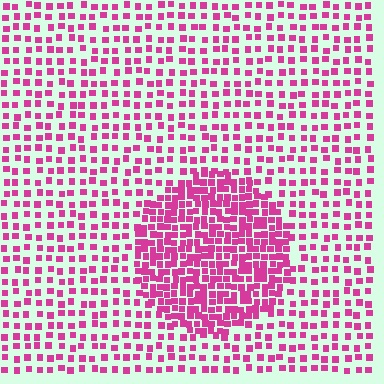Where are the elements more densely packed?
The elements are more densely packed inside the circle boundary.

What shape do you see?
I see a circle.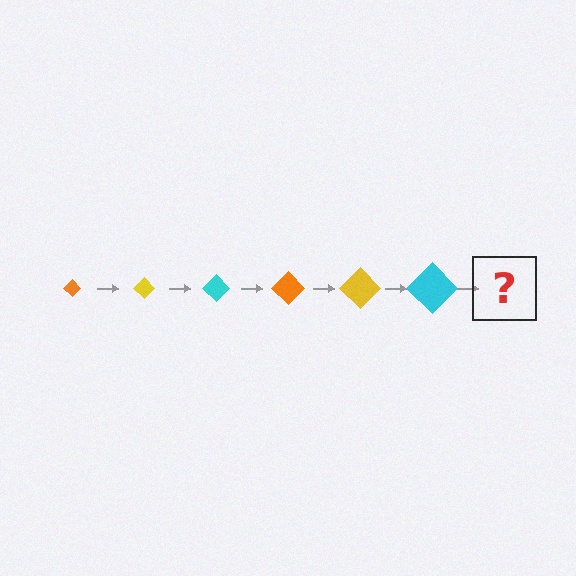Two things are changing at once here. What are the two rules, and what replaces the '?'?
The two rules are that the diamond grows larger each step and the color cycles through orange, yellow, and cyan. The '?' should be an orange diamond, larger than the previous one.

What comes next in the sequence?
The next element should be an orange diamond, larger than the previous one.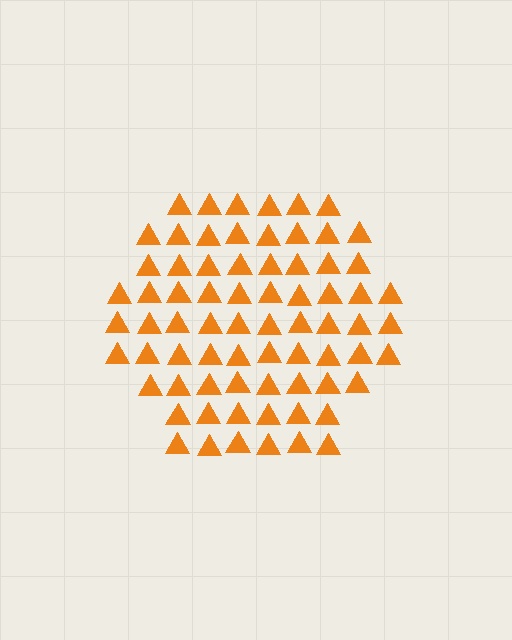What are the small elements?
The small elements are triangles.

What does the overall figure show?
The overall figure shows a hexagon.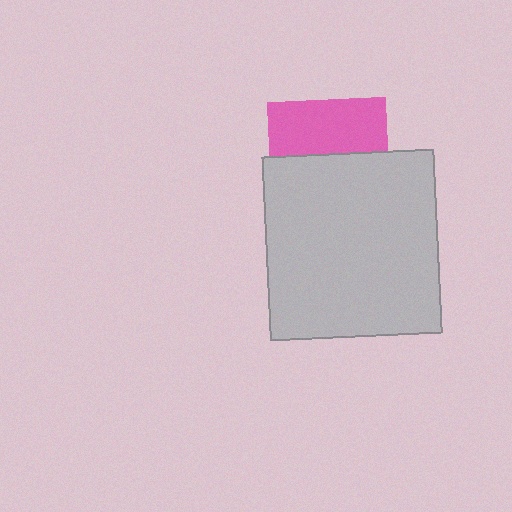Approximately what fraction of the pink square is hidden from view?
Roughly 54% of the pink square is hidden behind the light gray rectangle.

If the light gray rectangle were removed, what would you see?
You would see the complete pink square.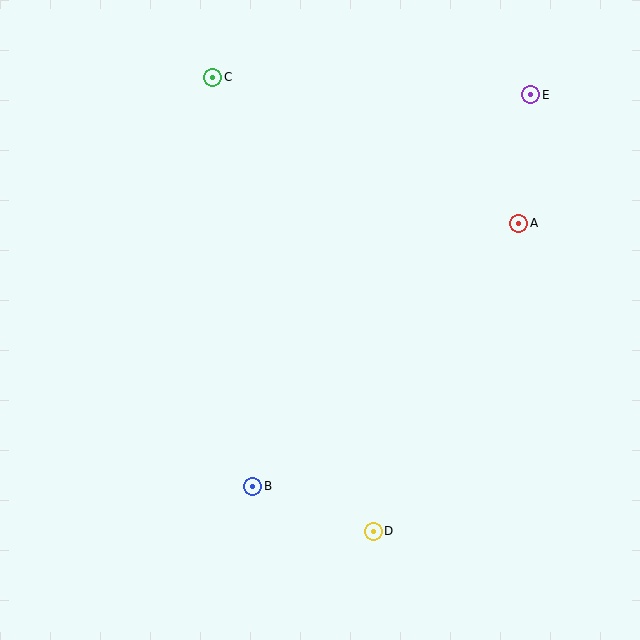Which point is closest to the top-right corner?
Point E is closest to the top-right corner.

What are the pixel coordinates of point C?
Point C is at (213, 77).